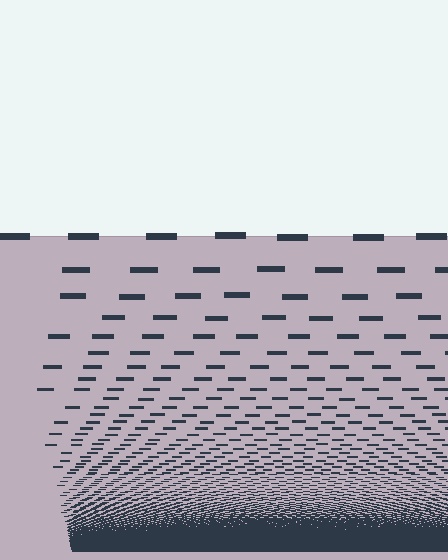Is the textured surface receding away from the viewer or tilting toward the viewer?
The surface appears to tilt toward the viewer. Texture elements get larger and sparser toward the top.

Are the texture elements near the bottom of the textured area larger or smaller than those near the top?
Smaller. The gradient is inverted — elements near the bottom are smaller and denser.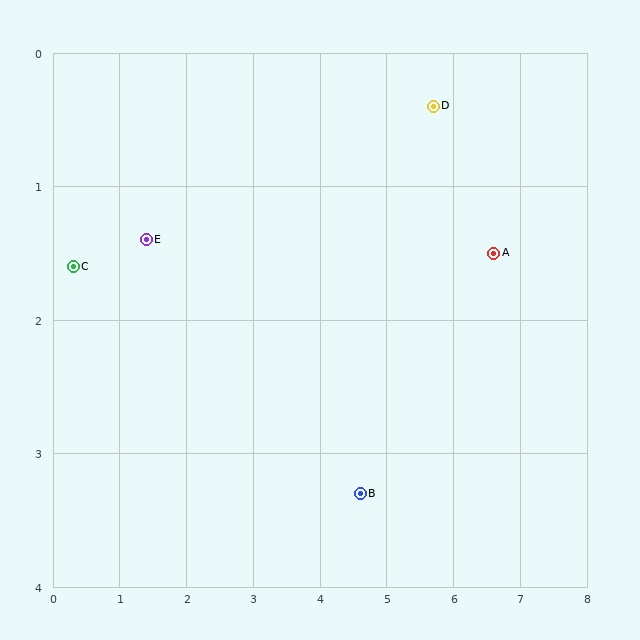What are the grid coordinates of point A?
Point A is at approximately (6.6, 1.5).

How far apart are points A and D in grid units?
Points A and D are about 1.4 grid units apart.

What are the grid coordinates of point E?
Point E is at approximately (1.4, 1.4).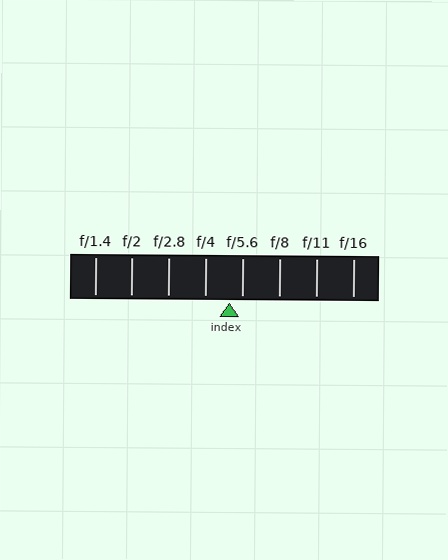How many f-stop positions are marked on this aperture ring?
There are 8 f-stop positions marked.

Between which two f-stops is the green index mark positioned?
The index mark is between f/4 and f/5.6.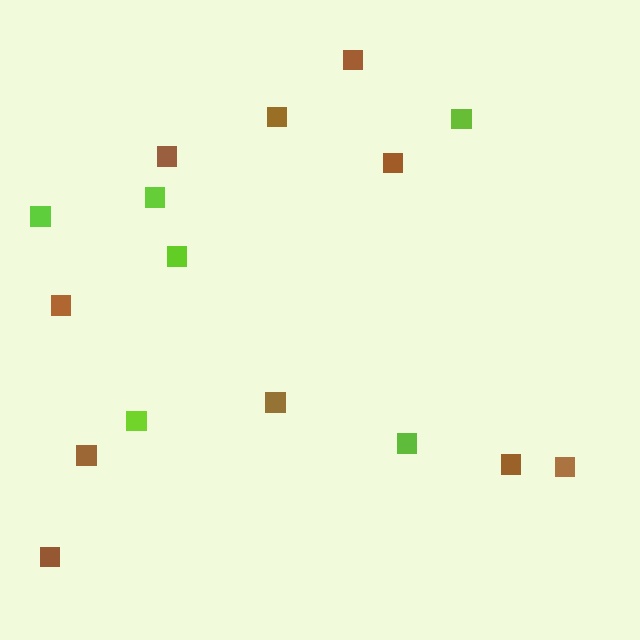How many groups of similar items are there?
There are 2 groups: one group of brown squares (10) and one group of lime squares (6).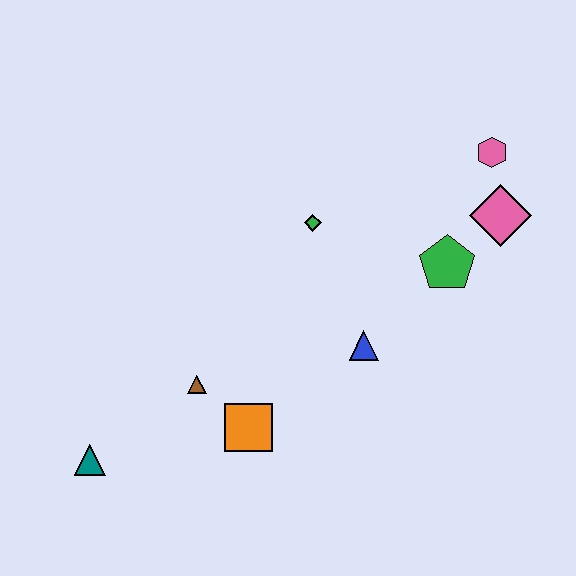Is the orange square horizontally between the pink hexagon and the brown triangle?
Yes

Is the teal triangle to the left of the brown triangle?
Yes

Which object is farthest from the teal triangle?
The pink hexagon is farthest from the teal triangle.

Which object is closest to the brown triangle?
The orange square is closest to the brown triangle.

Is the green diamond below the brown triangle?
No